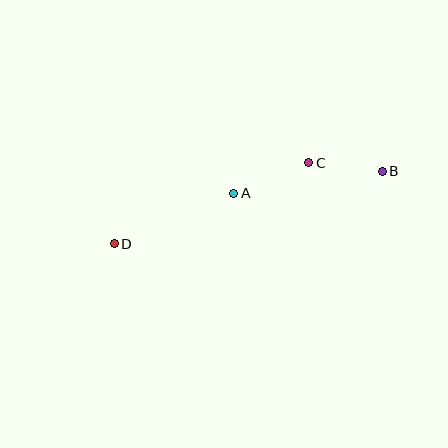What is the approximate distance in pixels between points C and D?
The distance between C and D is approximately 211 pixels.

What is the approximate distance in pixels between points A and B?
The distance between A and B is approximately 150 pixels.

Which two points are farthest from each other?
Points B and D are farthest from each other.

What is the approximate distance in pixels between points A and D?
The distance between A and D is approximately 130 pixels.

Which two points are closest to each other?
Points B and C are closest to each other.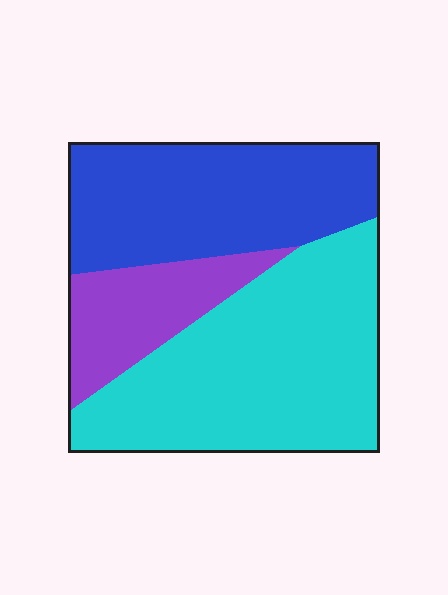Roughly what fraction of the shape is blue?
Blue covers 36% of the shape.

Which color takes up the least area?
Purple, at roughly 15%.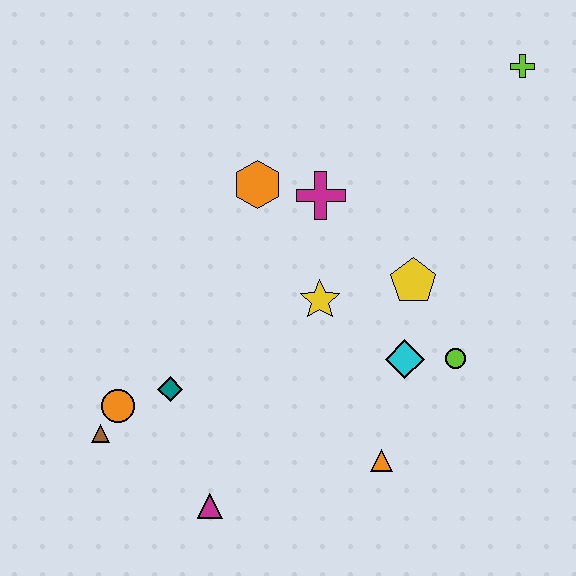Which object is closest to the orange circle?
The brown triangle is closest to the orange circle.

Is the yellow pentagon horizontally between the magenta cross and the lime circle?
Yes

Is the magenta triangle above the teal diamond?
No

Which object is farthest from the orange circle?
The lime cross is farthest from the orange circle.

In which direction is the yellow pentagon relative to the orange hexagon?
The yellow pentagon is to the right of the orange hexagon.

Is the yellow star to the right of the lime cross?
No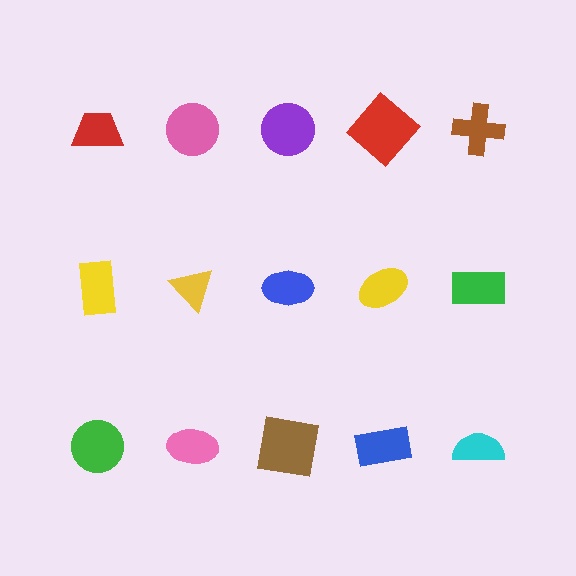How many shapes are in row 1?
5 shapes.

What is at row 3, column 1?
A green circle.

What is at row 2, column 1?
A yellow rectangle.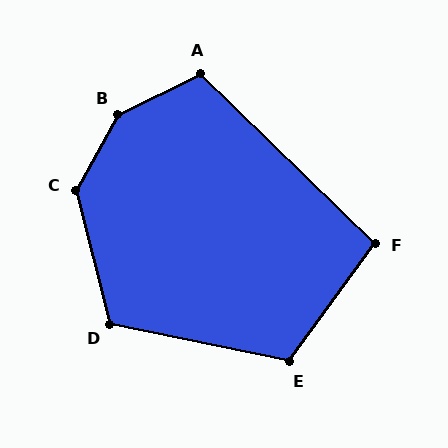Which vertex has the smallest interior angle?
F, at approximately 98 degrees.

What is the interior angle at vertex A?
Approximately 109 degrees (obtuse).